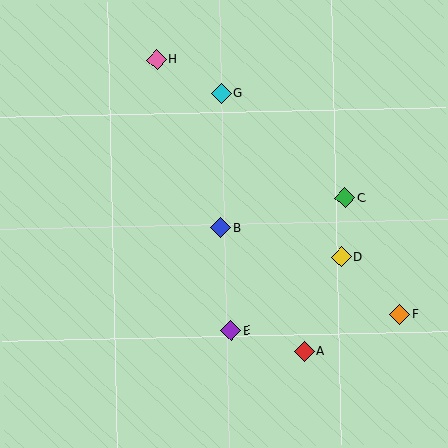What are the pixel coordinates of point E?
Point E is at (231, 331).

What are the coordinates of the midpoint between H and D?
The midpoint between H and D is at (249, 158).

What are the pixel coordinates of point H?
Point H is at (157, 60).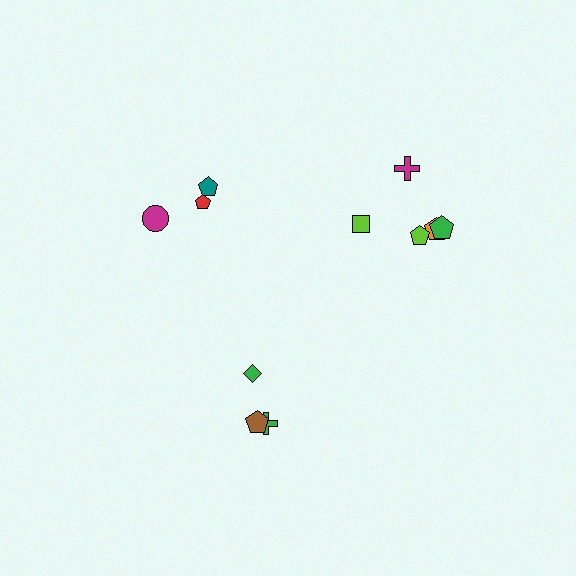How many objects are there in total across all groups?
There are 11 objects.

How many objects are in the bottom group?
There are 3 objects.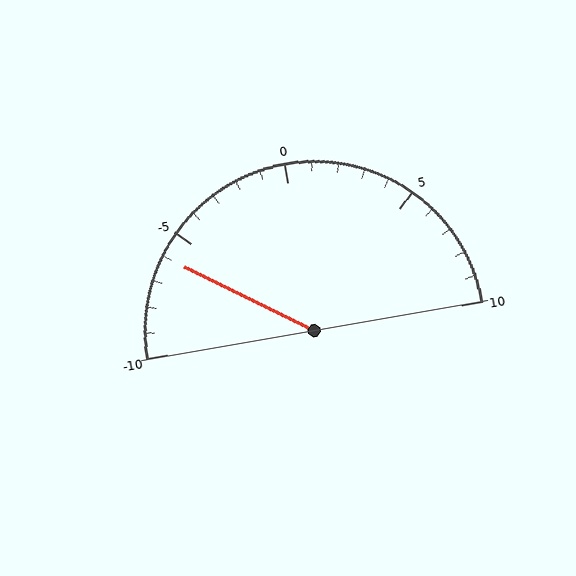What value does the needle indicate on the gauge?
The needle indicates approximately -6.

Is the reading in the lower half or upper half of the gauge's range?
The reading is in the lower half of the range (-10 to 10).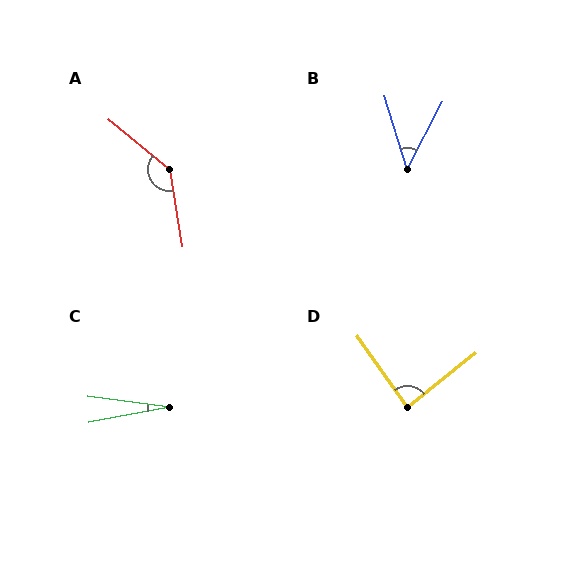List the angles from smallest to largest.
C (19°), B (45°), D (87°), A (138°).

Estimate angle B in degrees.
Approximately 45 degrees.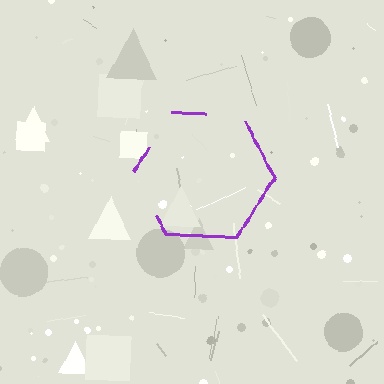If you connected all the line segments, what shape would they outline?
They would outline a hexagon.